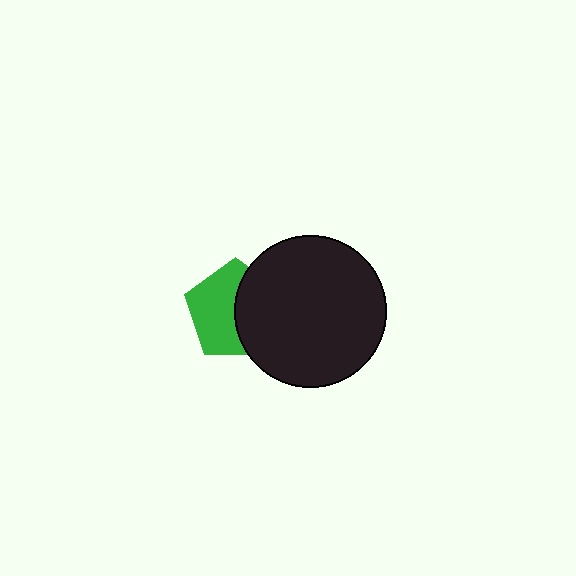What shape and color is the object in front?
The object in front is a black circle.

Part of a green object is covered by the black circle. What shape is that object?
It is a pentagon.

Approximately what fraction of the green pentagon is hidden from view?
Roughly 45% of the green pentagon is hidden behind the black circle.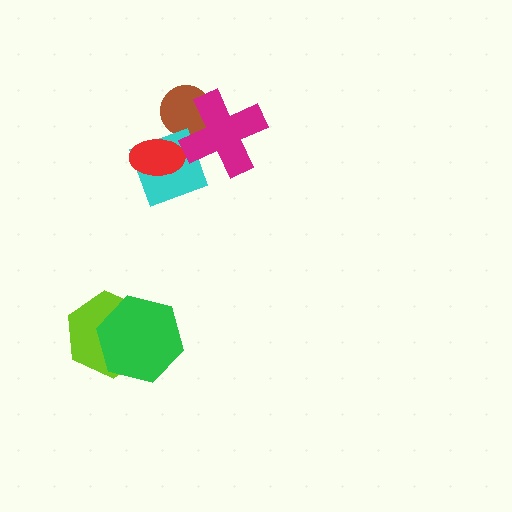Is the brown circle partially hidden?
Yes, it is partially covered by another shape.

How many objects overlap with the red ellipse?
1 object overlaps with the red ellipse.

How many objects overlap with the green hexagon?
1 object overlaps with the green hexagon.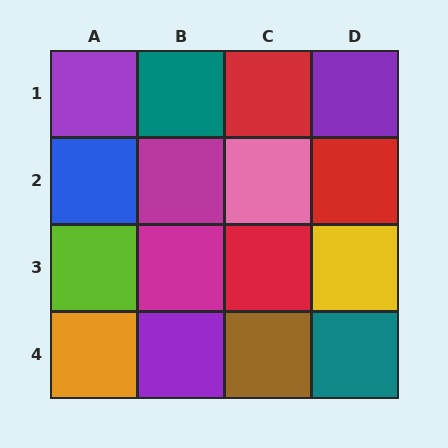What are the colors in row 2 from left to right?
Blue, magenta, pink, red.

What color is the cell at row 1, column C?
Red.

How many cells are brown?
1 cell is brown.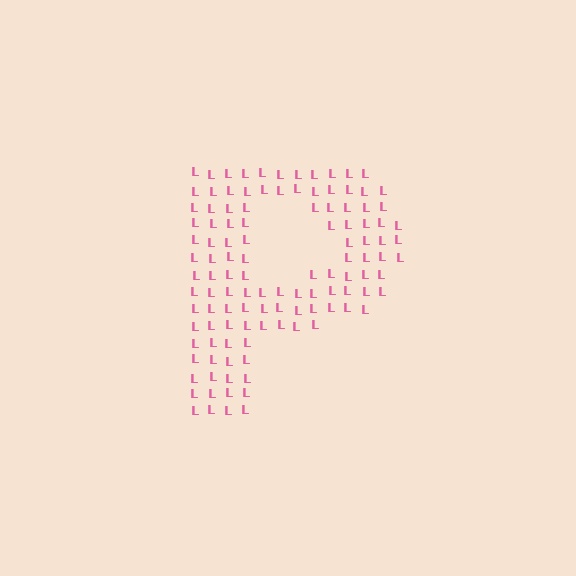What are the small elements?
The small elements are letter L's.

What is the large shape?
The large shape is the letter P.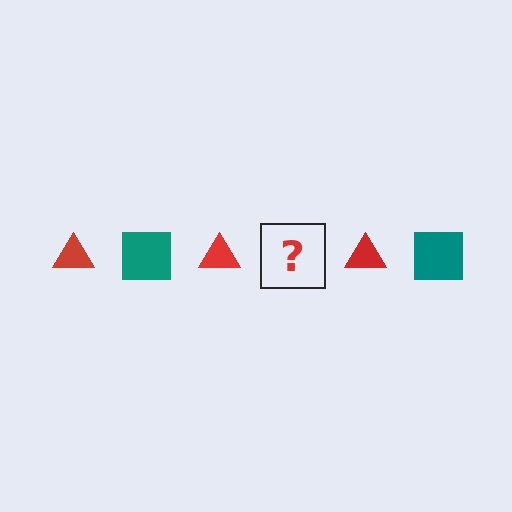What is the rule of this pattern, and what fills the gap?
The rule is that the pattern alternates between red triangle and teal square. The gap should be filled with a teal square.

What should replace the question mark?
The question mark should be replaced with a teal square.